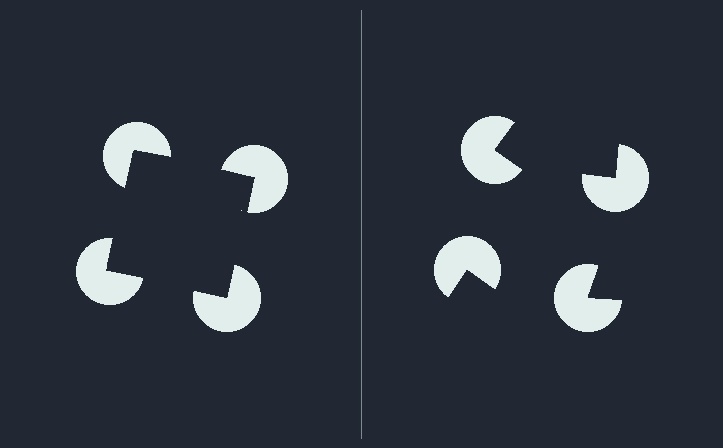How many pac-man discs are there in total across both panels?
8 — 4 on each side.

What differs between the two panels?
The pac-man discs are positioned identically on both sides; only the wedge orientations differ. On the left they align to a square; on the right they are misaligned.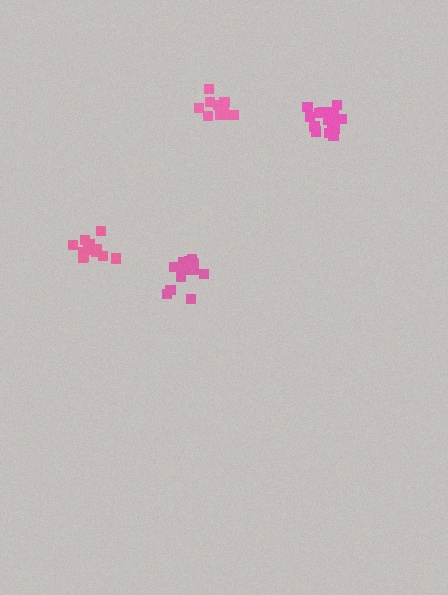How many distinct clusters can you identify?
There are 4 distinct clusters.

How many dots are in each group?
Group 1: 13 dots, Group 2: 16 dots, Group 3: 17 dots, Group 4: 11 dots (57 total).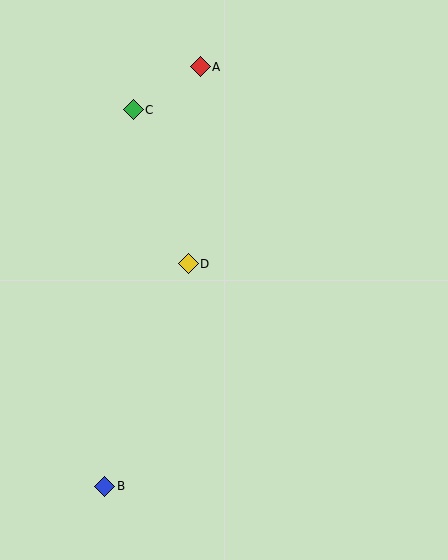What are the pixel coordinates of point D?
Point D is at (188, 264).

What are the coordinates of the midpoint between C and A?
The midpoint between C and A is at (167, 88).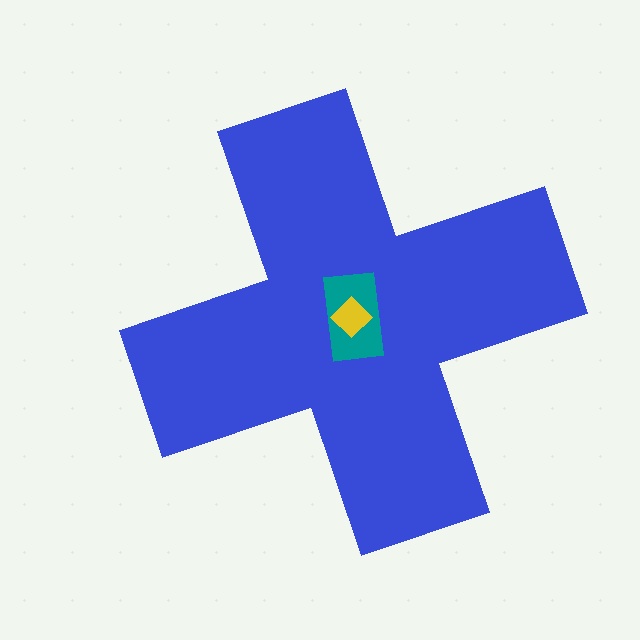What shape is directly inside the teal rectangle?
The yellow diamond.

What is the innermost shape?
The yellow diamond.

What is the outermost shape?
The blue cross.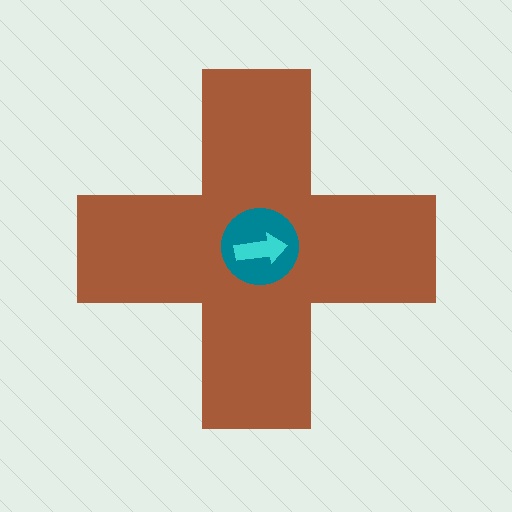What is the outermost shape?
The brown cross.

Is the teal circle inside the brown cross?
Yes.